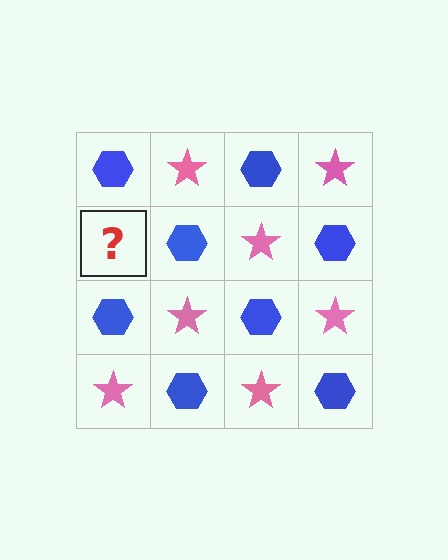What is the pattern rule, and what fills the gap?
The rule is that it alternates blue hexagon and pink star in a checkerboard pattern. The gap should be filled with a pink star.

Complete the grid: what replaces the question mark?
The question mark should be replaced with a pink star.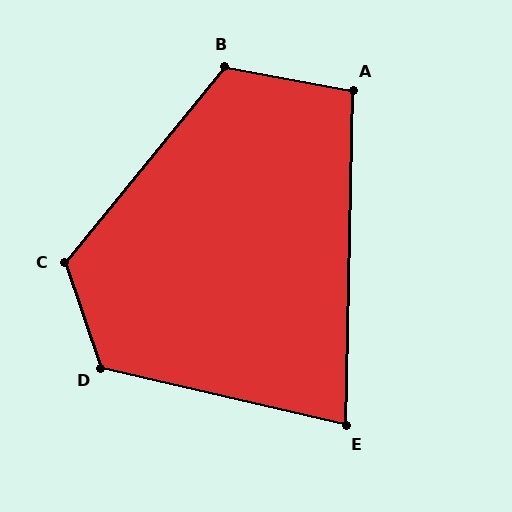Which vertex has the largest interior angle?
D, at approximately 122 degrees.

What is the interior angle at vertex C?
Approximately 122 degrees (obtuse).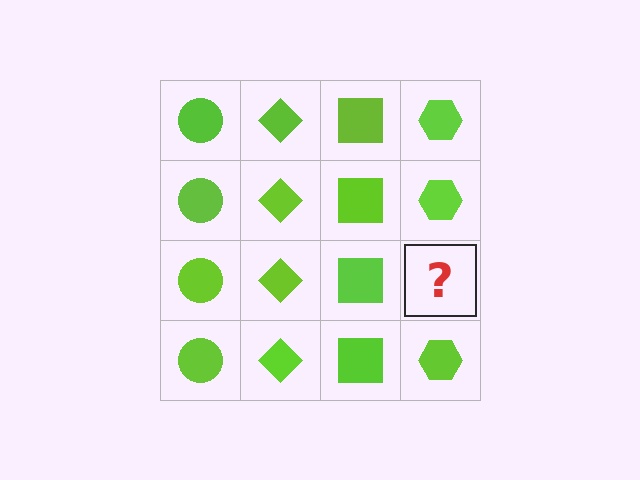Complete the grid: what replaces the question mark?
The question mark should be replaced with a lime hexagon.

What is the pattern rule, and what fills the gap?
The rule is that each column has a consistent shape. The gap should be filled with a lime hexagon.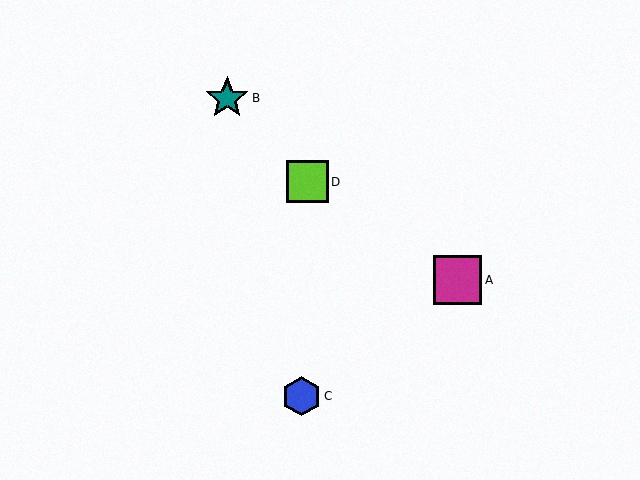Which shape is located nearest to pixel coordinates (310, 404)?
The blue hexagon (labeled C) at (301, 396) is nearest to that location.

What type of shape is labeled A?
Shape A is a magenta square.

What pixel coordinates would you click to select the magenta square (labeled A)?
Click at (458, 280) to select the magenta square A.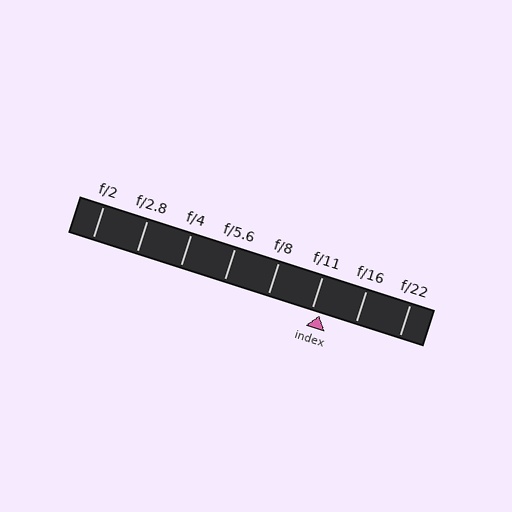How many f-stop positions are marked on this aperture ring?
There are 8 f-stop positions marked.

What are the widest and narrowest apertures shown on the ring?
The widest aperture shown is f/2 and the narrowest is f/22.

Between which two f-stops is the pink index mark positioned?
The index mark is between f/11 and f/16.